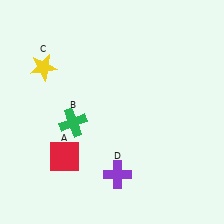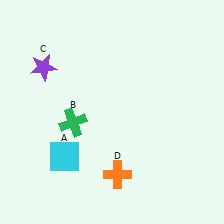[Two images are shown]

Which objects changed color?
A changed from red to cyan. C changed from yellow to purple. D changed from purple to orange.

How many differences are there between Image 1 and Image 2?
There are 3 differences between the two images.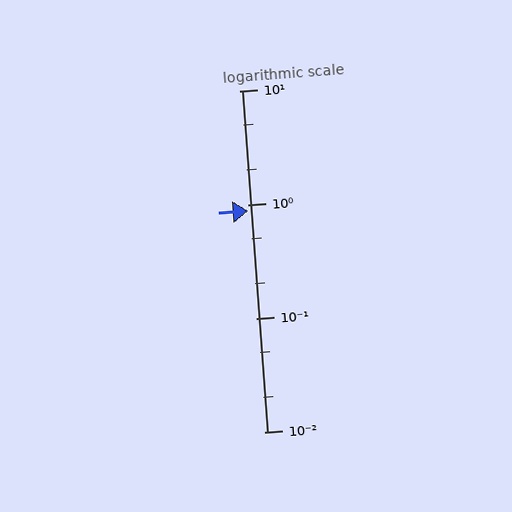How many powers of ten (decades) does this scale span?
The scale spans 3 decades, from 0.01 to 10.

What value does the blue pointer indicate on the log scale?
The pointer indicates approximately 0.88.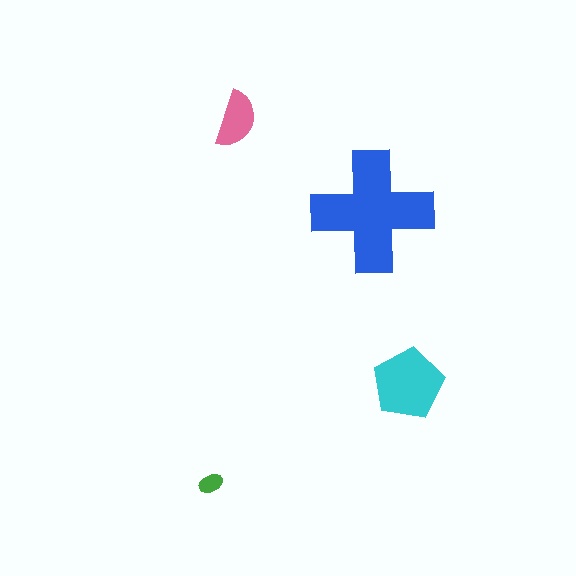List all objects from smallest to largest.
The green ellipse, the pink semicircle, the cyan pentagon, the blue cross.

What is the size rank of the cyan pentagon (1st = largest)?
2nd.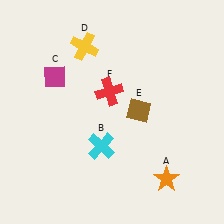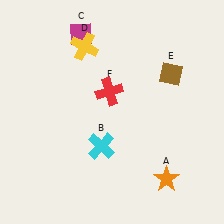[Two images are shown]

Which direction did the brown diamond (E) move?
The brown diamond (E) moved up.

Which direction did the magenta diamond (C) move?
The magenta diamond (C) moved up.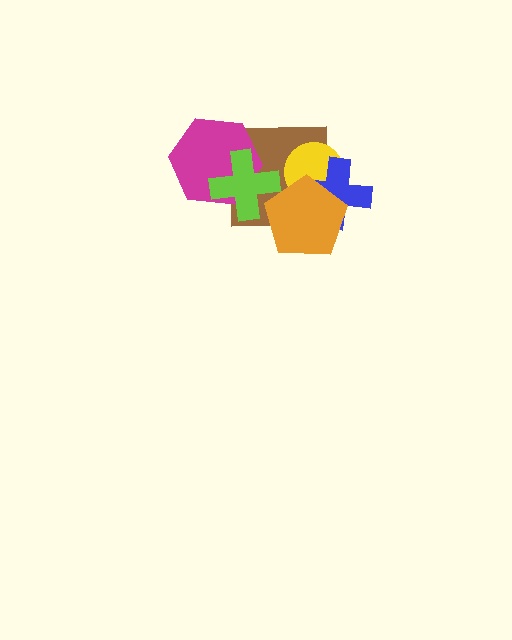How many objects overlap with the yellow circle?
3 objects overlap with the yellow circle.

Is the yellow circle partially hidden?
Yes, it is partially covered by another shape.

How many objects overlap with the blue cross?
3 objects overlap with the blue cross.